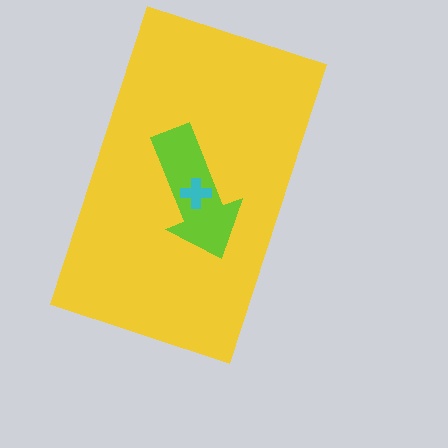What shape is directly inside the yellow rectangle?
The lime arrow.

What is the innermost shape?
The cyan cross.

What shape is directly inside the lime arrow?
The cyan cross.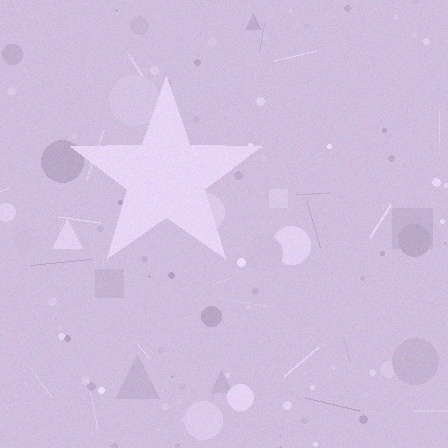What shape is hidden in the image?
A star is hidden in the image.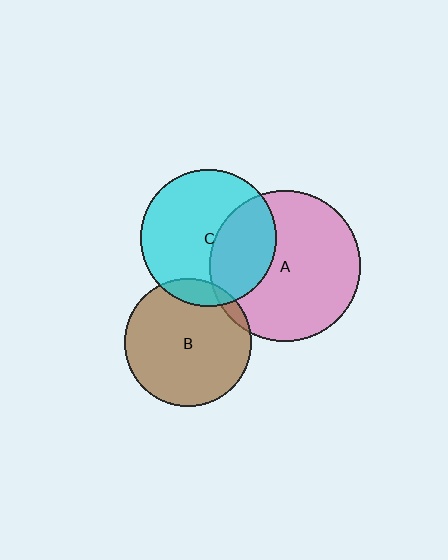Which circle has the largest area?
Circle A (pink).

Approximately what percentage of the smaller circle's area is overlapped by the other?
Approximately 10%.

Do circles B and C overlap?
Yes.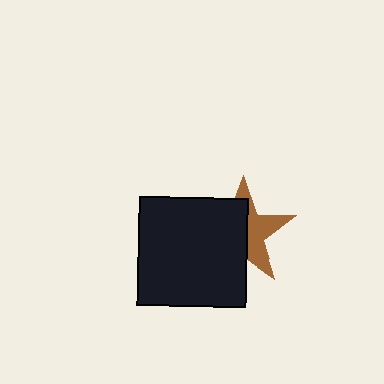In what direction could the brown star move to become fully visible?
The brown star could move right. That would shift it out from behind the black square entirely.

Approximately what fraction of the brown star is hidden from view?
Roughly 57% of the brown star is hidden behind the black square.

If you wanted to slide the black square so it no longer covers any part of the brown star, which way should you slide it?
Slide it left — that is the most direct way to separate the two shapes.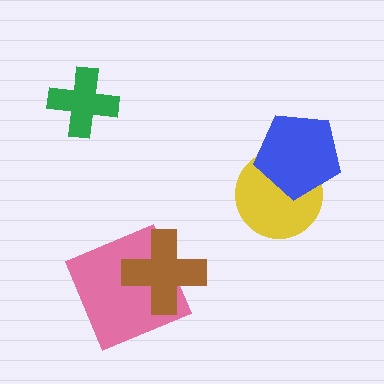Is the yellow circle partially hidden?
Yes, it is partially covered by another shape.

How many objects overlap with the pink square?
1 object overlaps with the pink square.